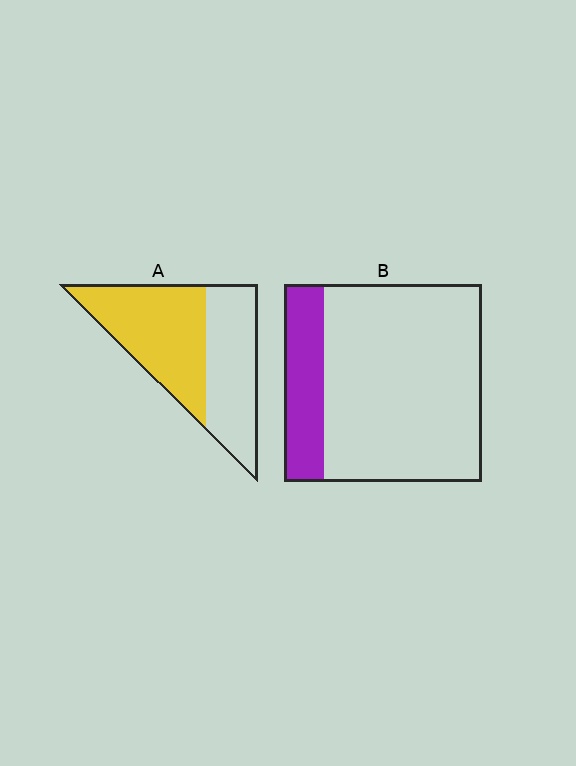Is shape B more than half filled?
No.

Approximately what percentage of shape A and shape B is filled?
A is approximately 55% and B is approximately 20%.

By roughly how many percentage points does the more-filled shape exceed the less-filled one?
By roughly 35 percentage points (A over B).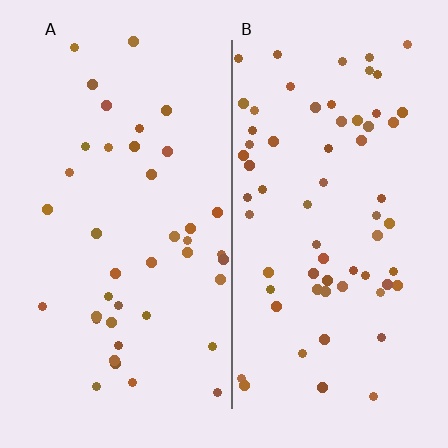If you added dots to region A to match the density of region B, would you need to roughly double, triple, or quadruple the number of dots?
Approximately double.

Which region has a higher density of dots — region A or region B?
B (the right).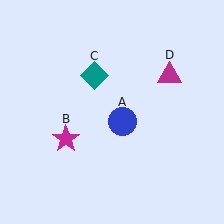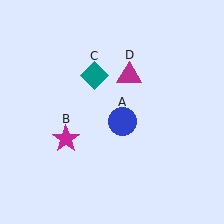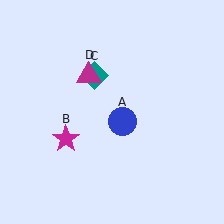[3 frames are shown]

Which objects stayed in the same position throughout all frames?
Blue circle (object A) and magenta star (object B) and teal diamond (object C) remained stationary.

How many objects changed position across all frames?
1 object changed position: magenta triangle (object D).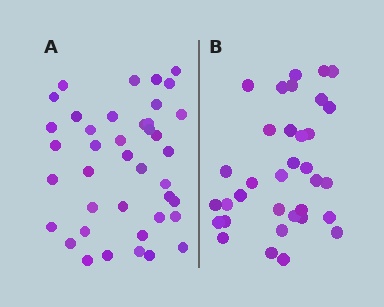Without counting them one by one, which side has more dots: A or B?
Region A (the left region) has more dots.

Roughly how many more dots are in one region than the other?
Region A has about 6 more dots than region B.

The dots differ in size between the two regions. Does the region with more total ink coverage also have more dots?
No. Region B has more total ink coverage because its dots are larger, but region A actually contains more individual dots. Total area can be misleading — the number of items is what matters here.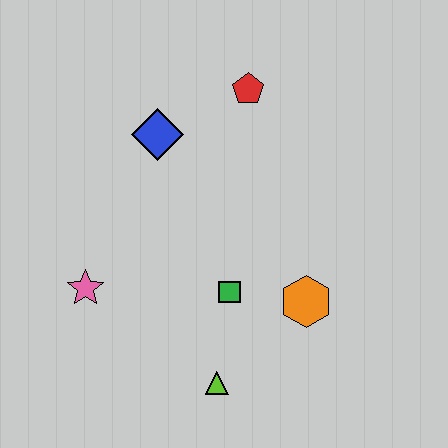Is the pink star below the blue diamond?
Yes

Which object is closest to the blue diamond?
The red pentagon is closest to the blue diamond.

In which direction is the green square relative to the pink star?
The green square is to the right of the pink star.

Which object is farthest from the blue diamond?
The lime triangle is farthest from the blue diamond.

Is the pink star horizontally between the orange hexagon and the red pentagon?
No